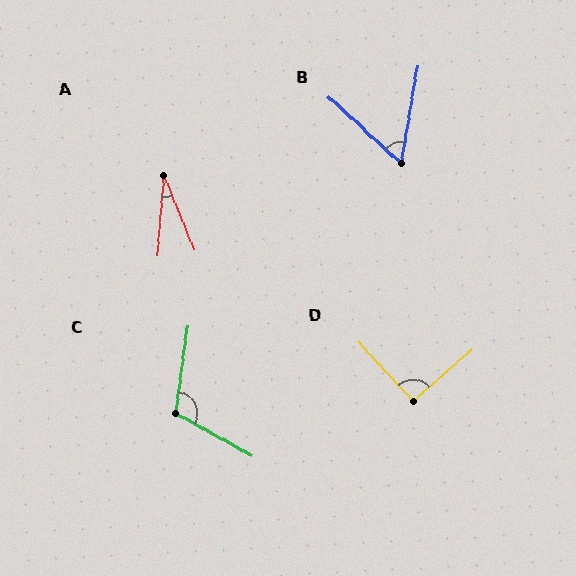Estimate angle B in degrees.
Approximately 57 degrees.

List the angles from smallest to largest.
A (27°), B (57°), D (92°), C (111°).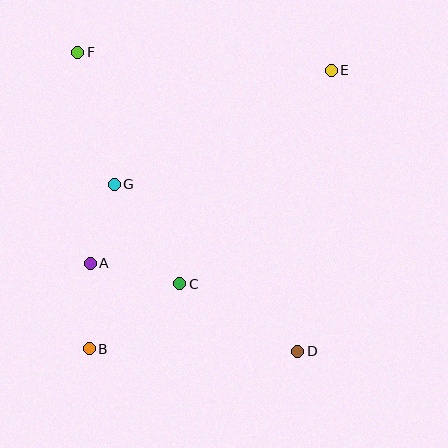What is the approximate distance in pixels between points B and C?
The distance between B and C is approximately 111 pixels.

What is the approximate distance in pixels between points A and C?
The distance between A and C is approximately 92 pixels.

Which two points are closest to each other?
Points A and G are closest to each other.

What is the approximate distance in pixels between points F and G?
The distance between F and G is approximately 137 pixels.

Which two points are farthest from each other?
Points D and F are farthest from each other.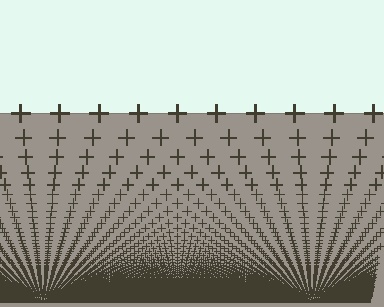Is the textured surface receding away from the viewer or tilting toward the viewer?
The surface appears to tilt toward the viewer. Texture elements get larger and sparser toward the top.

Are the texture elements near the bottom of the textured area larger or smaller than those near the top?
Smaller. The gradient is inverted — elements near the bottom are smaller and denser.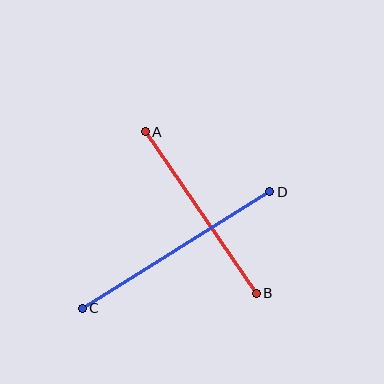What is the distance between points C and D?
The distance is approximately 221 pixels.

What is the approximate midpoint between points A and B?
The midpoint is at approximately (201, 212) pixels.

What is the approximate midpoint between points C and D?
The midpoint is at approximately (176, 250) pixels.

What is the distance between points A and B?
The distance is approximately 195 pixels.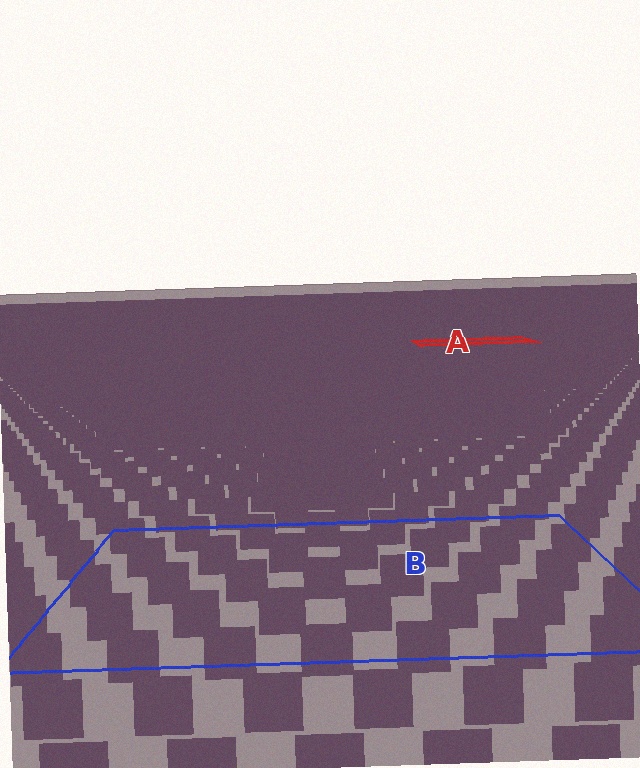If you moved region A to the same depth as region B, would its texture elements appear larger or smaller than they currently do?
They would appear larger. At a closer depth, the same texture elements are projected at a bigger on-screen size.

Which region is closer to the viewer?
Region B is closer. The texture elements there are larger and more spread out.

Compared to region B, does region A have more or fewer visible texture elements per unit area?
Region A has more texture elements per unit area — they are packed more densely because it is farther away.